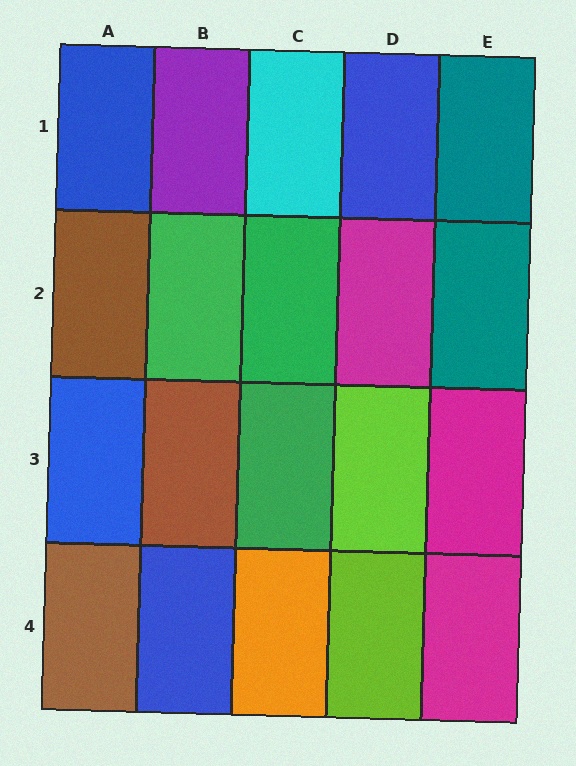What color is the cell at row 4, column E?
Magenta.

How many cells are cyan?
1 cell is cyan.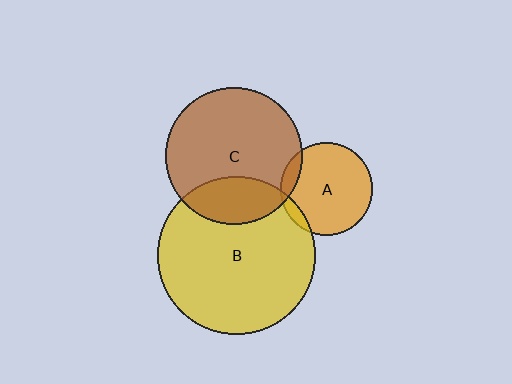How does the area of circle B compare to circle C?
Approximately 1.3 times.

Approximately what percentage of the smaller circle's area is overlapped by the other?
Approximately 10%.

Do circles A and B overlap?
Yes.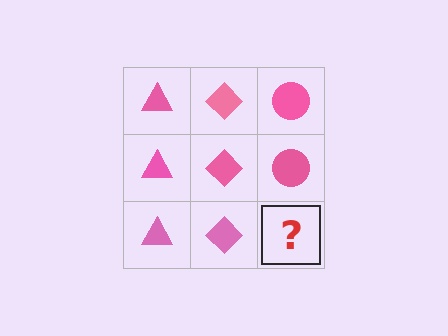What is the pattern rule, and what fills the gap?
The rule is that each column has a consistent shape. The gap should be filled with a pink circle.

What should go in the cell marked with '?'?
The missing cell should contain a pink circle.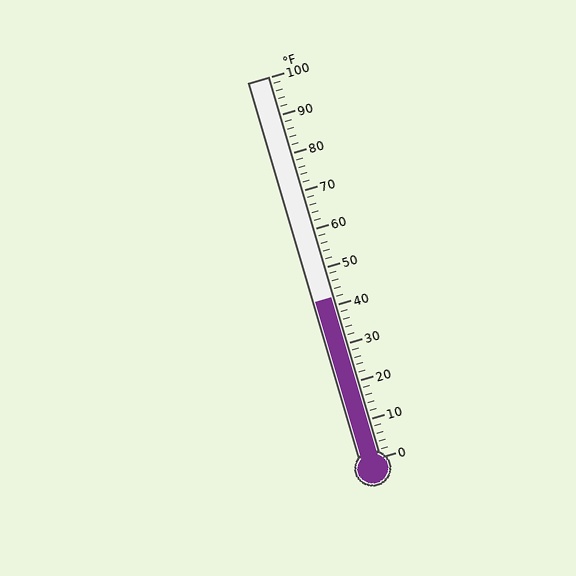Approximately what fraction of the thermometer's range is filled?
The thermometer is filled to approximately 40% of its range.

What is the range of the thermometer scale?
The thermometer scale ranges from 0°F to 100°F.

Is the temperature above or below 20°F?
The temperature is above 20°F.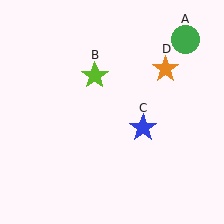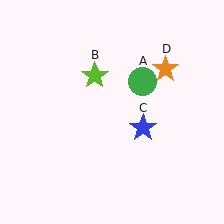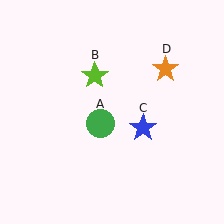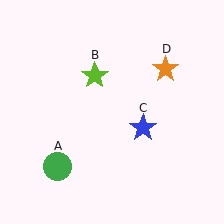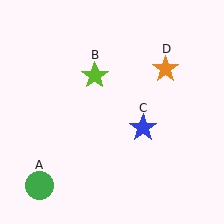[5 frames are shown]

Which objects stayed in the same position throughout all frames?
Lime star (object B) and blue star (object C) and orange star (object D) remained stationary.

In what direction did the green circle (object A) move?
The green circle (object A) moved down and to the left.